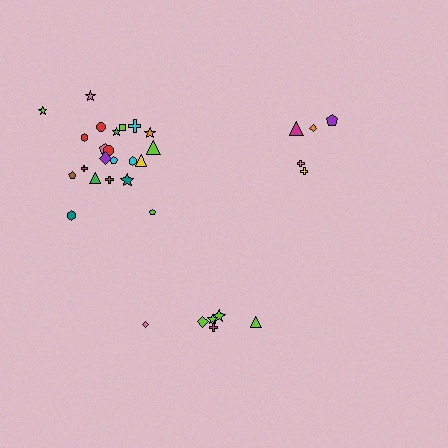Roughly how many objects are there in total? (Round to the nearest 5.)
Roughly 35 objects in total.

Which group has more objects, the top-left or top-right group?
The top-left group.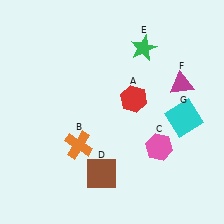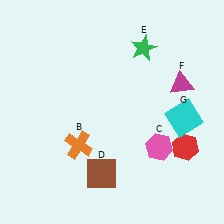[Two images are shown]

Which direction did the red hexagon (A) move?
The red hexagon (A) moved right.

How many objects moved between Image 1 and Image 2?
1 object moved between the two images.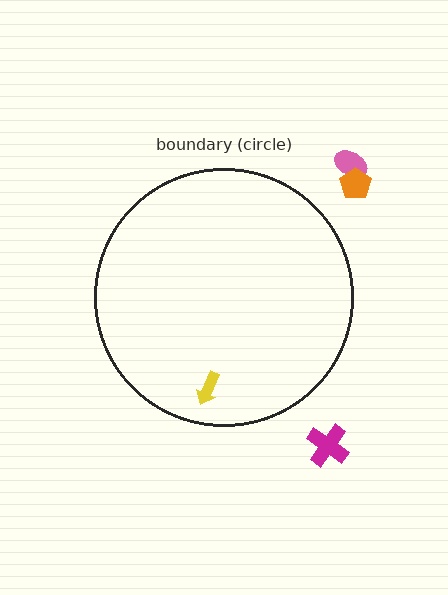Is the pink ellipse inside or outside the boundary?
Outside.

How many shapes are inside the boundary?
1 inside, 3 outside.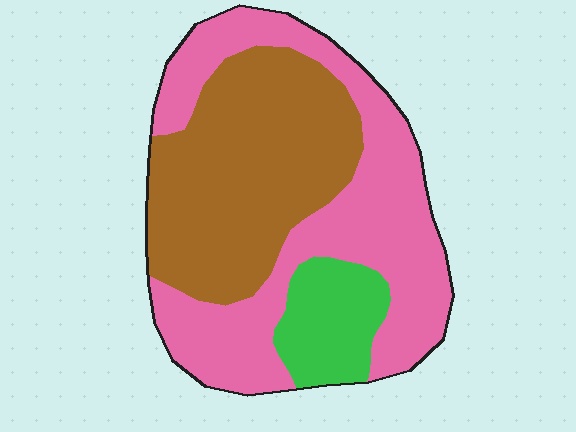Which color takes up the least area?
Green, at roughly 10%.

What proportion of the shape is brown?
Brown takes up between a third and a half of the shape.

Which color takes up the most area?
Pink, at roughly 45%.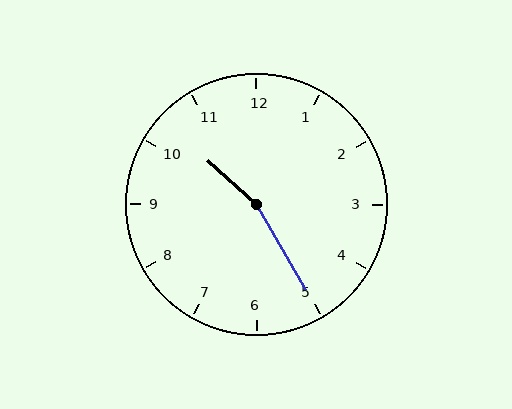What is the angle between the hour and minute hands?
Approximately 162 degrees.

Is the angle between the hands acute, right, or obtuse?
It is obtuse.